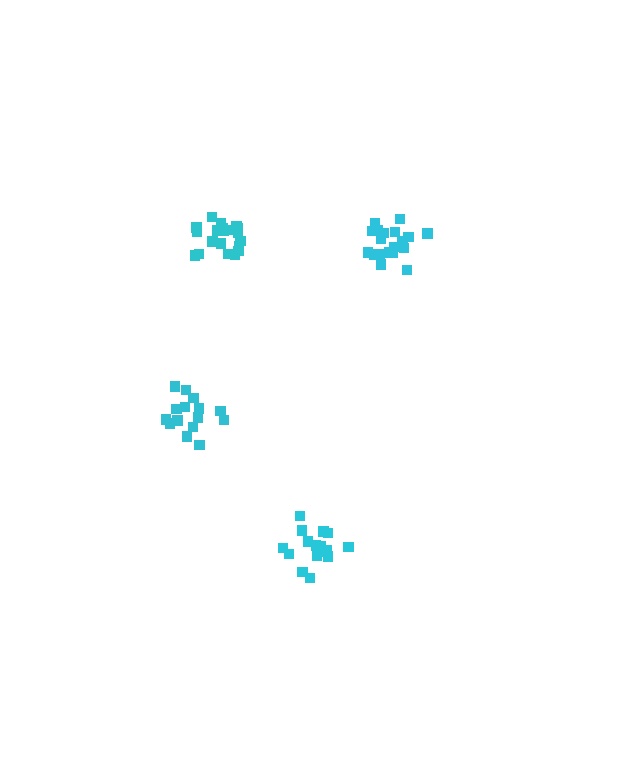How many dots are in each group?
Group 1: 17 dots, Group 2: 15 dots, Group 3: 20 dots, Group 4: 20 dots (72 total).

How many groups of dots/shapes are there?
There are 4 groups.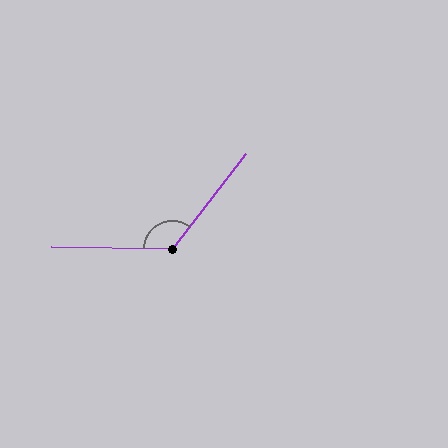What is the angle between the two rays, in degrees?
Approximately 127 degrees.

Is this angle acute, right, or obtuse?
It is obtuse.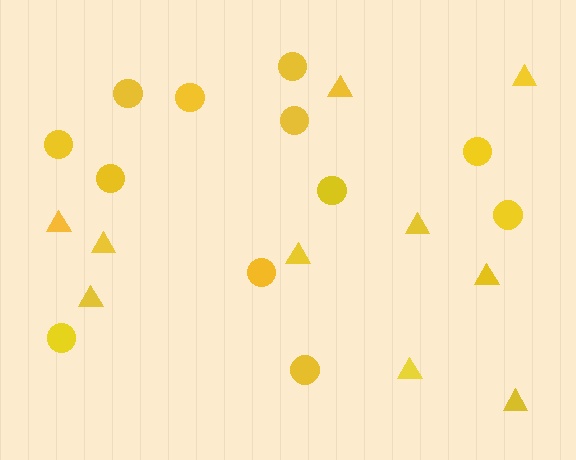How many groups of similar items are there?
There are 2 groups: one group of triangles (10) and one group of circles (12).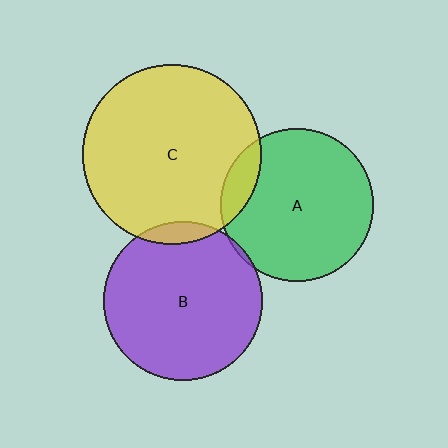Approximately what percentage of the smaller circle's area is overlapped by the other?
Approximately 5%.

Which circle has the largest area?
Circle C (yellow).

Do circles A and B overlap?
Yes.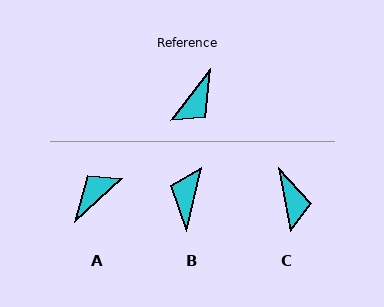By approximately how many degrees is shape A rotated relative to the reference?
Approximately 170 degrees counter-clockwise.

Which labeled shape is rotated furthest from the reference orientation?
A, about 170 degrees away.